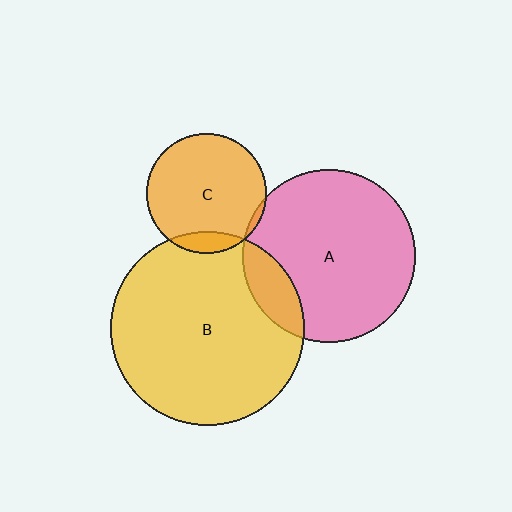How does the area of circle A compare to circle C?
Approximately 2.1 times.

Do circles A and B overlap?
Yes.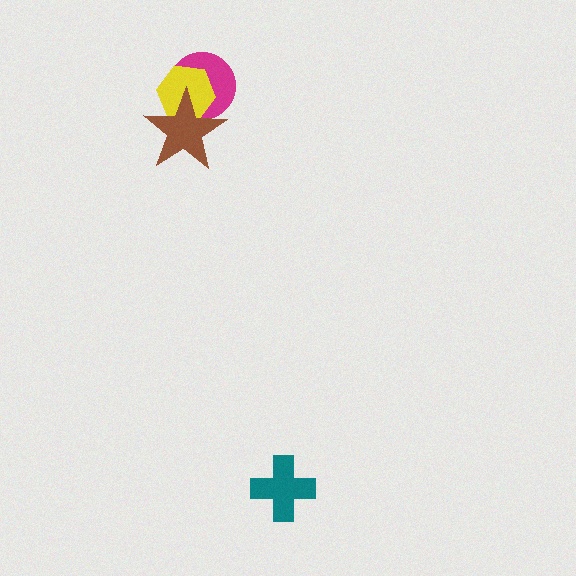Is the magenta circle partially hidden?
Yes, it is partially covered by another shape.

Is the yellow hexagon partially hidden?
Yes, it is partially covered by another shape.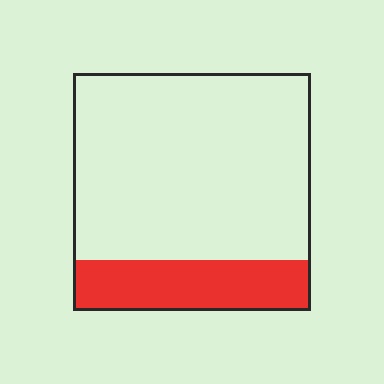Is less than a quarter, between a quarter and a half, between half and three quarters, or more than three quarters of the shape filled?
Less than a quarter.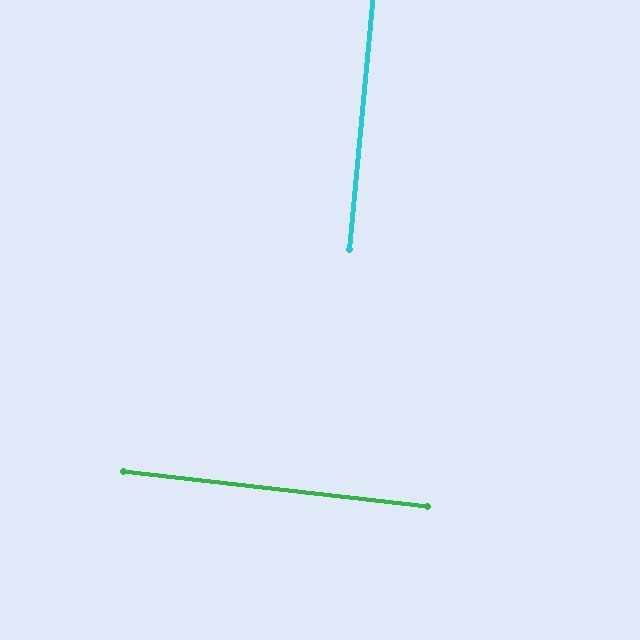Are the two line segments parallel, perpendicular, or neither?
Perpendicular — they meet at approximately 89°.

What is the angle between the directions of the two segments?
Approximately 89 degrees.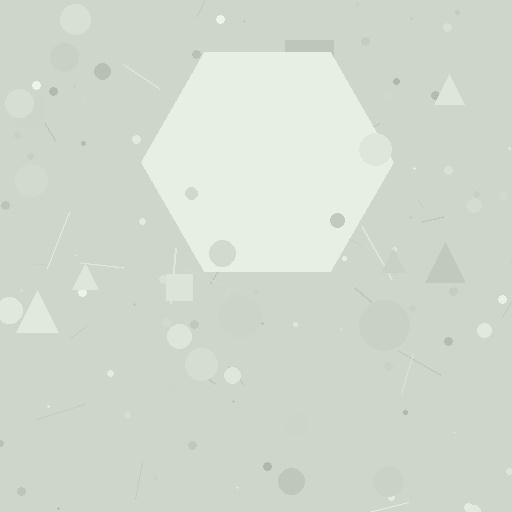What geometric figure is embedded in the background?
A hexagon is embedded in the background.